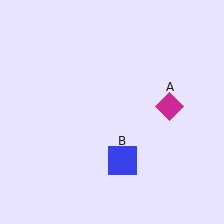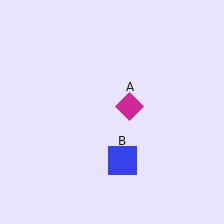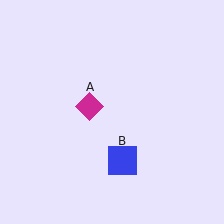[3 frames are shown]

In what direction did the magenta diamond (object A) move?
The magenta diamond (object A) moved left.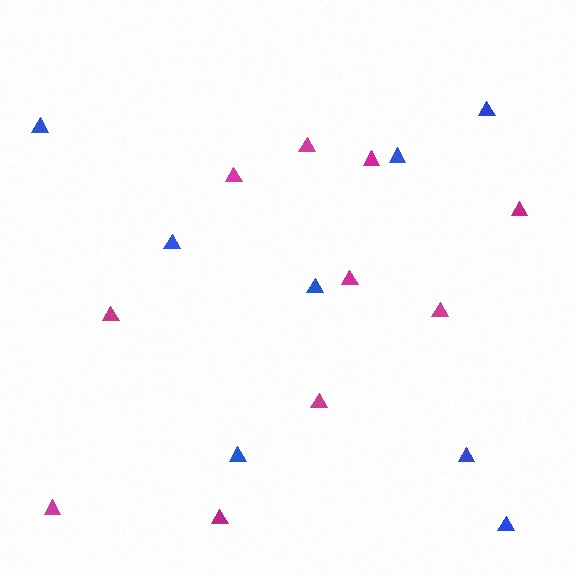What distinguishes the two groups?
There are 2 groups: one group of magenta triangles (10) and one group of blue triangles (8).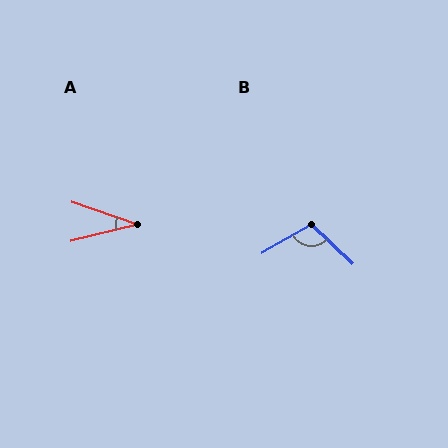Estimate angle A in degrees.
Approximately 33 degrees.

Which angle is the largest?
B, at approximately 107 degrees.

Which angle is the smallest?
A, at approximately 33 degrees.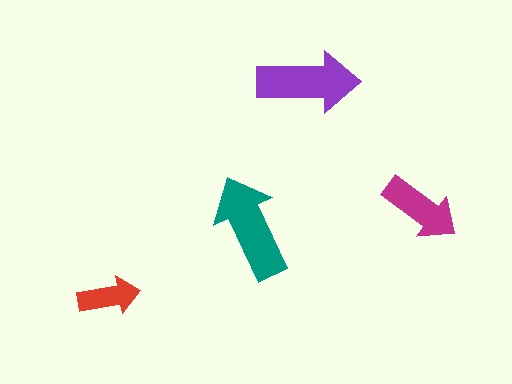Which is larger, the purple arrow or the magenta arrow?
The purple one.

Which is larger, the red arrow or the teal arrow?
The teal one.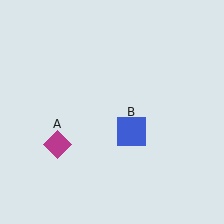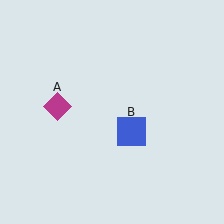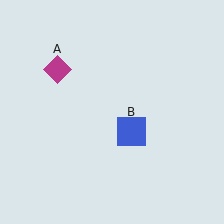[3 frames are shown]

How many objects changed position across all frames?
1 object changed position: magenta diamond (object A).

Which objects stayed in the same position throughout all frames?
Blue square (object B) remained stationary.